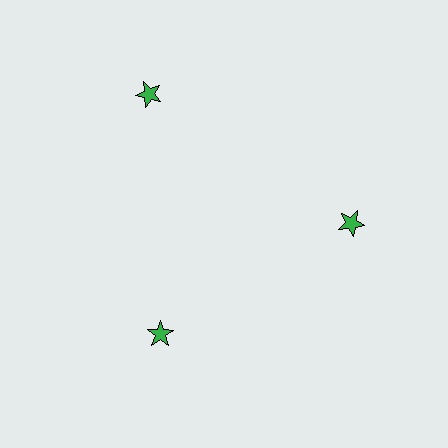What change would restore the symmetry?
The symmetry would be restored by moving it inward, back onto the ring so that all 3 stars sit at equal angles and equal distance from the center.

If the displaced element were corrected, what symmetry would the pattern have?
It would have 3-fold rotational symmetry — the pattern would map onto itself every 120 degrees.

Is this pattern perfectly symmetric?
No. The 3 green stars are arranged in a ring, but one element near the 11 o'clock position is pushed outward from the center, breaking the 3-fold rotational symmetry.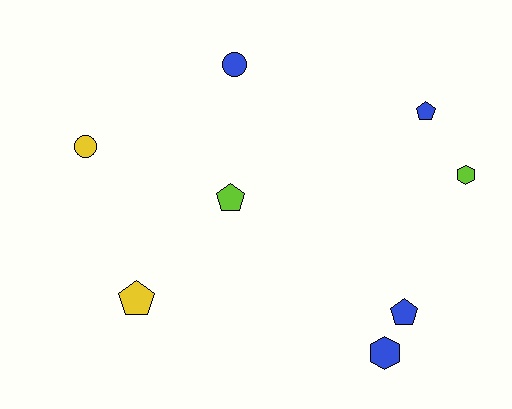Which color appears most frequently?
Blue, with 4 objects.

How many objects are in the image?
There are 8 objects.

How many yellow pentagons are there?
There is 1 yellow pentagon.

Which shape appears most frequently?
Pentagon, with 4 objects.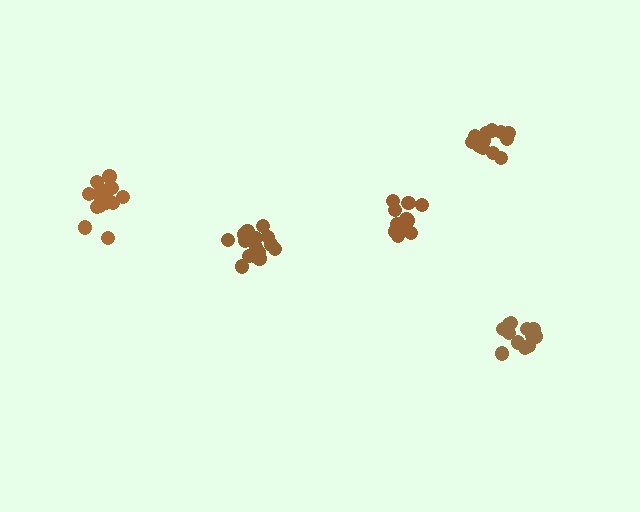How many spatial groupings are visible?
There are 5 spatial groupings.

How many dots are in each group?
Group 1: 16 dots, Group 2: 12 dots, Group 3: 17 dots, Group 4: 12 dots, Group 5: 11 dots (68 total).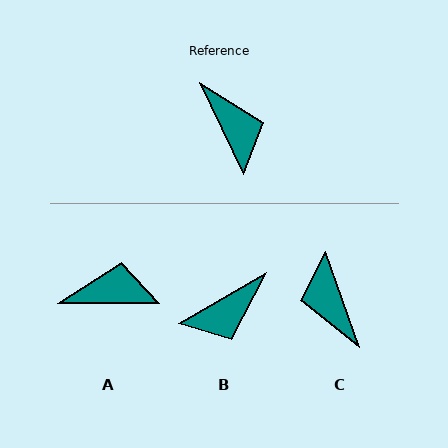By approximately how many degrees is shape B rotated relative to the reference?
Approximately 85 degrees clockwise.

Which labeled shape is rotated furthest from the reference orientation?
C, about 174 degrees away.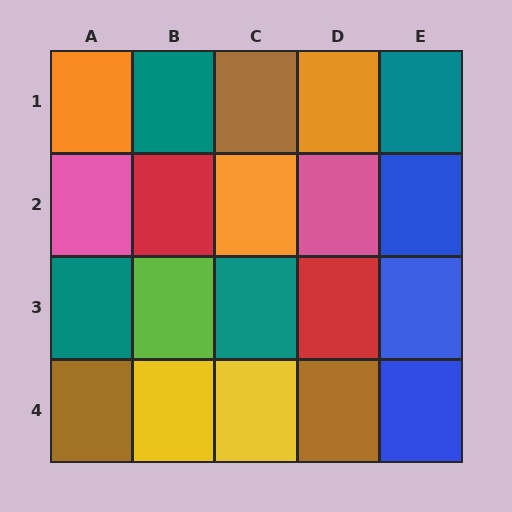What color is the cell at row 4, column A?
Brown.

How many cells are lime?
1 cell is lime.